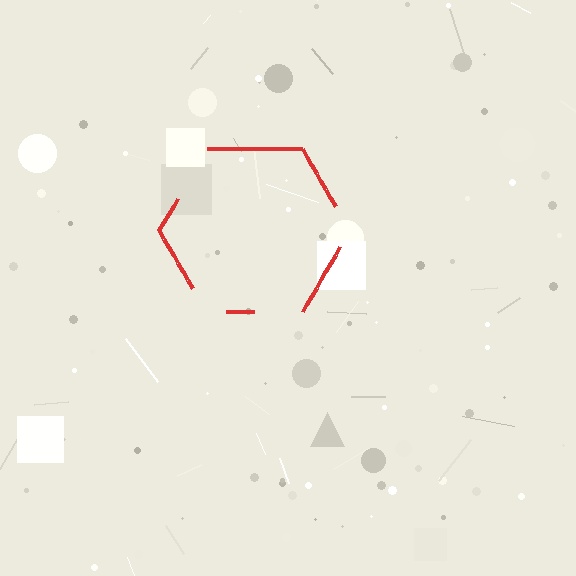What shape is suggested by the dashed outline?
The dashed outline suggests a hexagon.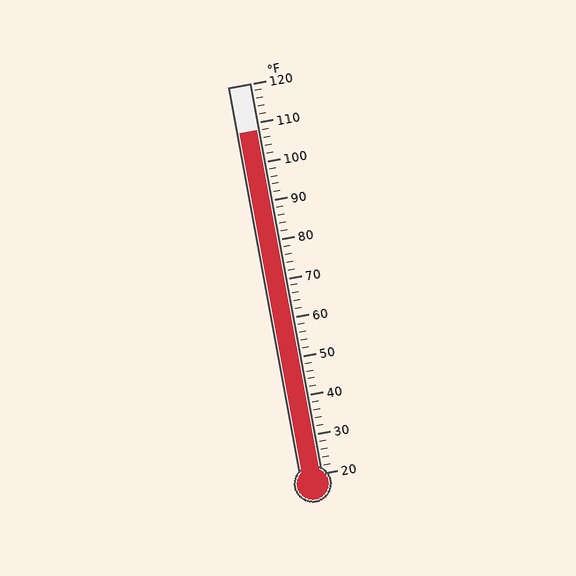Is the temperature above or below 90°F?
The temperature is above 90°F.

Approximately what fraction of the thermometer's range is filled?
The thermometer is filled to approximately 90% of its range.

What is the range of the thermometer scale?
The thermometer scale ranges from 20°F to 120°F.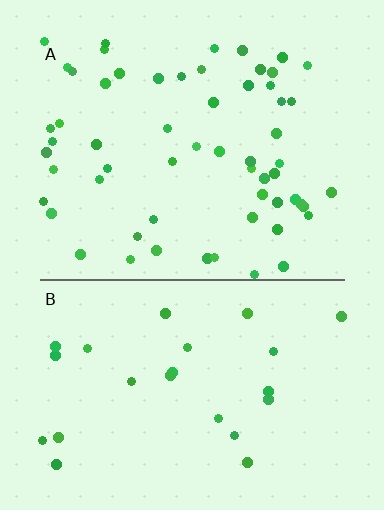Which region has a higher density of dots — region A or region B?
A (the top).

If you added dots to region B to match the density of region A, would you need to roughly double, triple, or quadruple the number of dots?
Approximately double.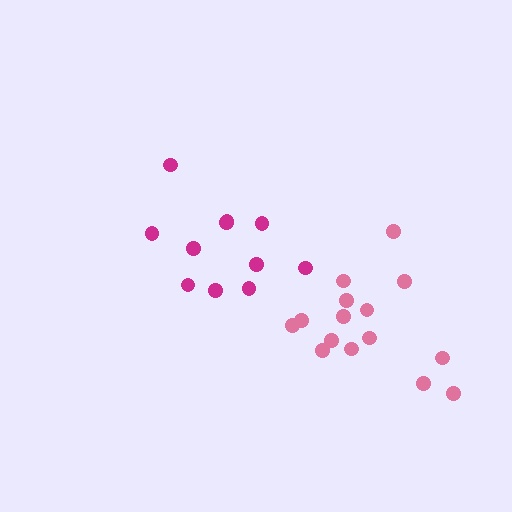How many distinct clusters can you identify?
There are 2 distinct clusters.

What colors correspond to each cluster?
The clusters are colored: magenta, pink.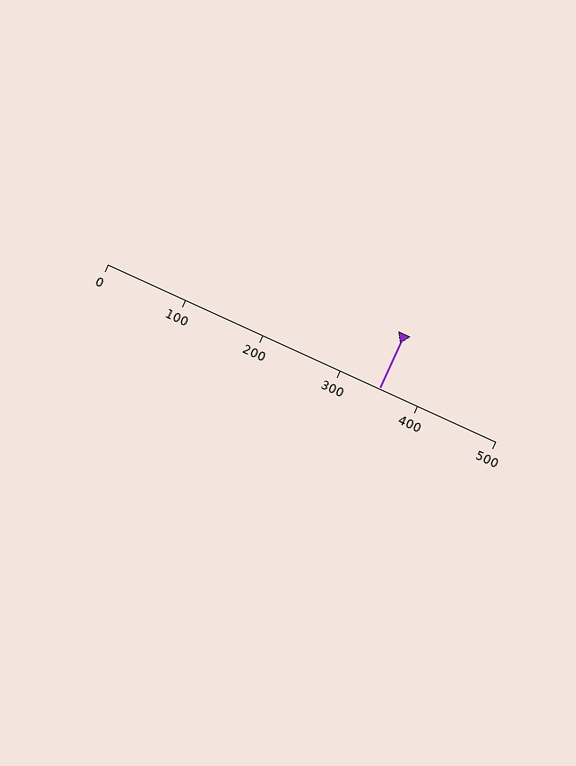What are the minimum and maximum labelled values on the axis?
The axis runs from 0 to 500.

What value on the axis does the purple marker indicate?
The marker indicates approximately 350.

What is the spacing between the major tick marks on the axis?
The major ticks are spaced 100 apart.